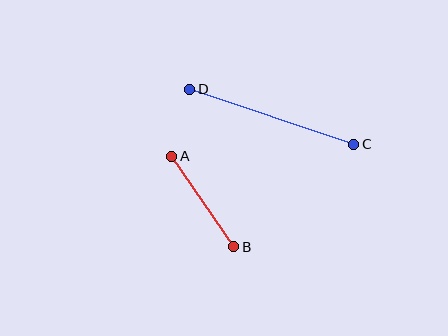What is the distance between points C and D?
The distance is approximately 173 pixels.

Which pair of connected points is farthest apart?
Points C and D are farthest apart.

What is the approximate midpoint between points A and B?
The midpoint is at approximately (203, 201) pixels.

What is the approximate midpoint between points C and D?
The midpoint is at approximately (272, 117) pixels.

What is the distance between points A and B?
The distance is approximately 110 pixels.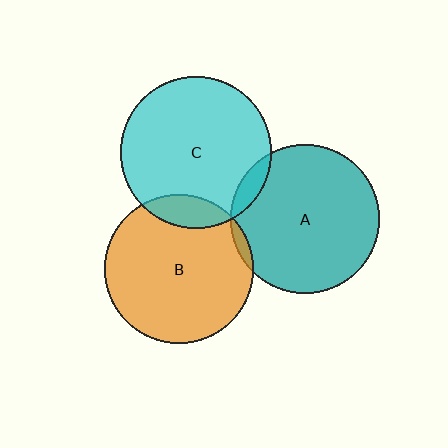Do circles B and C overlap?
Yes.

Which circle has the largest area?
Circle C (cyan).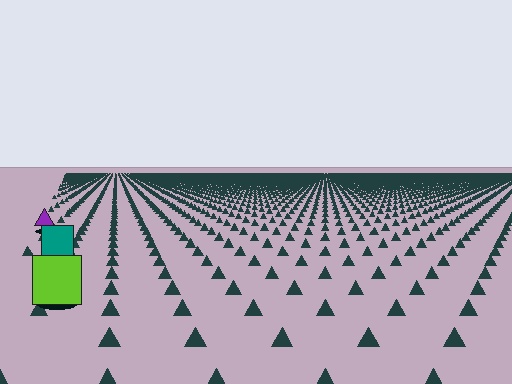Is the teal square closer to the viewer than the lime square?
No. The lime square is closer — you can tell from the texture gradient: the ground texture is coarser near it.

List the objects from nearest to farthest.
From nearest to farthest: the lime square, the teal square, the purple triangle.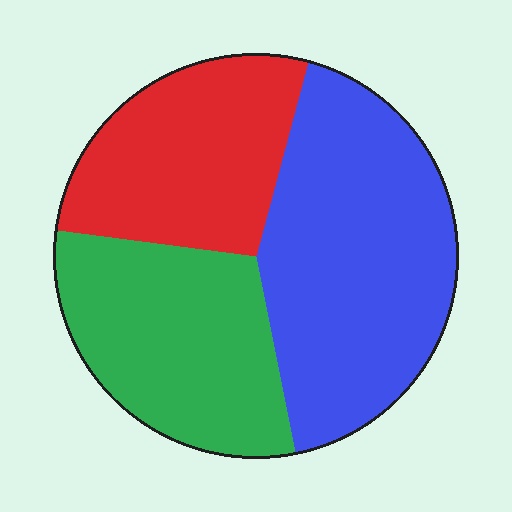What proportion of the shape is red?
Red takes up about one quarter (1/4) of the shape.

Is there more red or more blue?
Blue.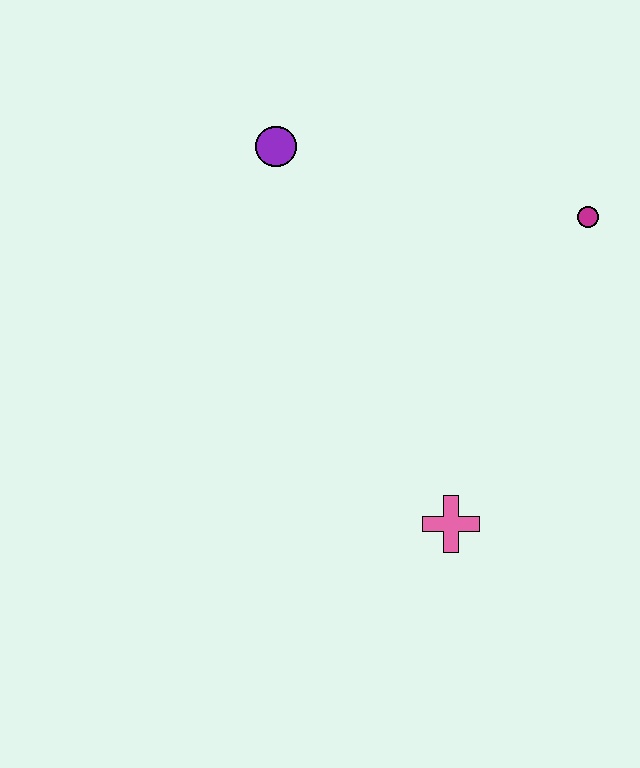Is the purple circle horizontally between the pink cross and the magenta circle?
No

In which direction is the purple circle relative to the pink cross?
The purple circle is above the pink cross.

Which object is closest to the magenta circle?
The purple circle is closest to the magenta circle.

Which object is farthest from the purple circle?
The pink cross is farthest from the purple circle.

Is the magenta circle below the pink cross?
No